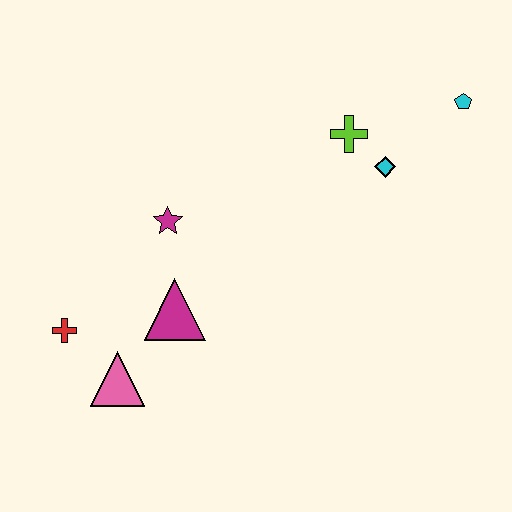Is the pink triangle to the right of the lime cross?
No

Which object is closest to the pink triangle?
The red cross is closest to the pink triangle.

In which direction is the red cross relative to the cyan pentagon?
The red cross is to the left of the cyan pentagon.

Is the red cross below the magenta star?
Yes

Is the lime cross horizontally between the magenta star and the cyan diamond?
Yes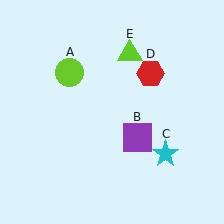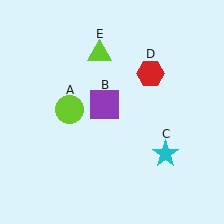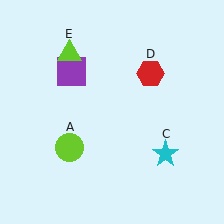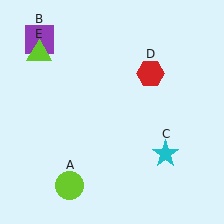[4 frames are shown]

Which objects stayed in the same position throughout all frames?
Cyan star (object C) and red hexagon (object D) remained stationary.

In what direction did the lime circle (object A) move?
The lime circle (object A) moved down.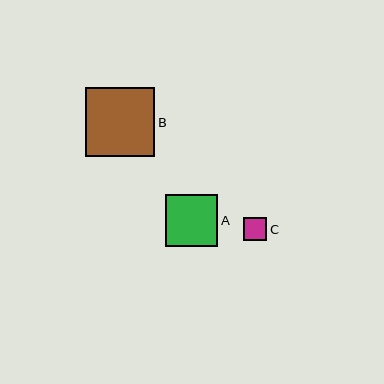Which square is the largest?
Square B is the largest with a size of approximately 69 pixels.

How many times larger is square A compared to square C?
Square A is approximately 2.2 times the size of square C.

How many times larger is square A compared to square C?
Square A is approximately 2.2 times the size of square C.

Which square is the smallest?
Square C is the smallest with a size of approximately 23 pixels.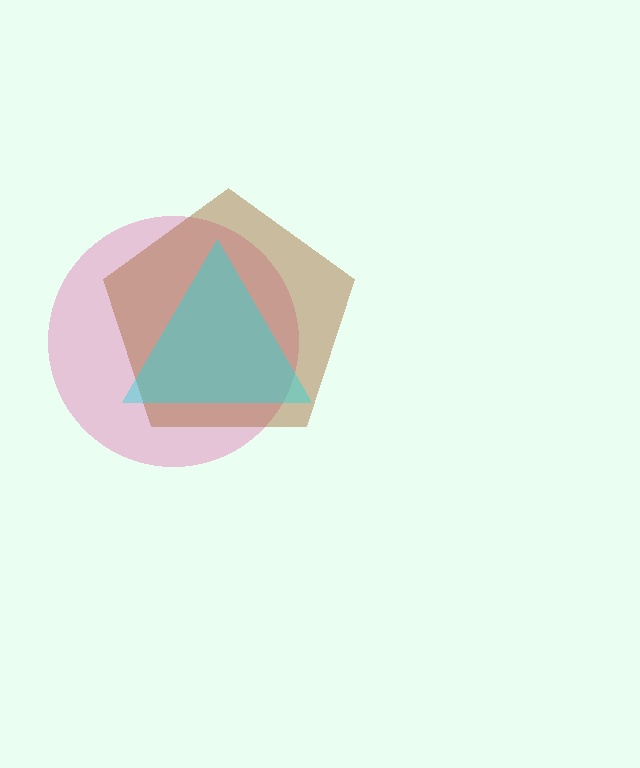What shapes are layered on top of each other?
The layered shapes are: a pink circle, a brown pentagon, a cyan triangle.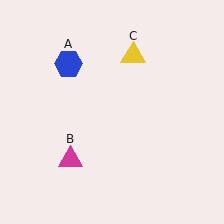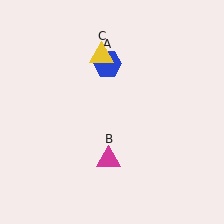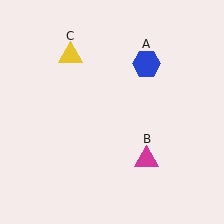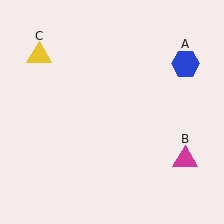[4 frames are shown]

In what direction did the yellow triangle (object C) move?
The yellow triangle (object C) moved left.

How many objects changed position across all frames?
3 objects changed position: blue hexagon (object A), magenta triangle (object B), yellow triangle (object C).